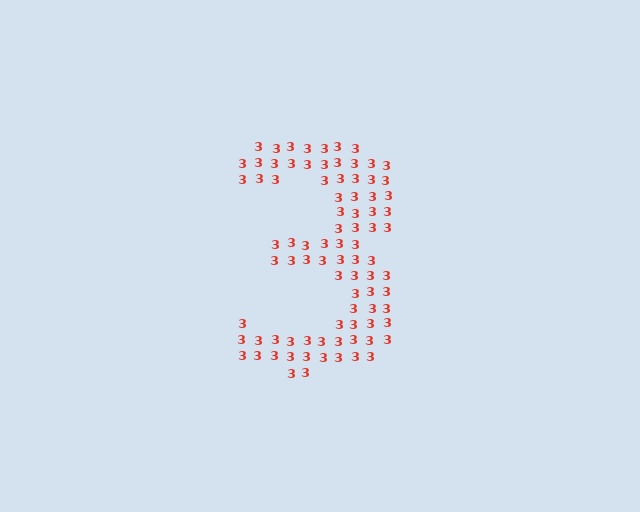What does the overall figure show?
The overall figure shows the digit 3.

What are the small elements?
The small elements are digit 3's.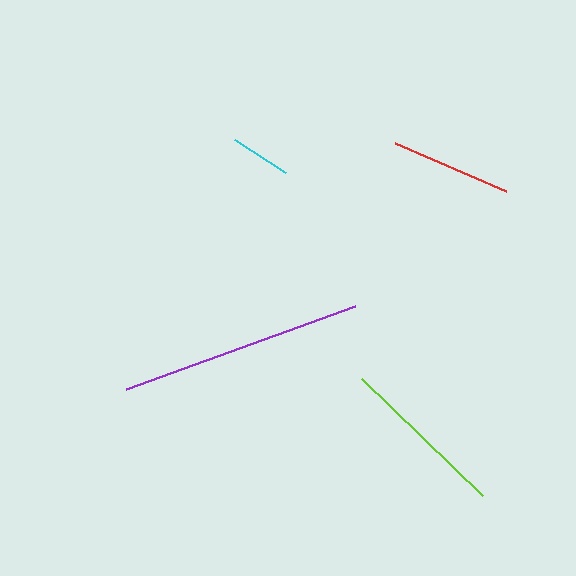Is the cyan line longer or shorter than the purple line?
The purple line is longer than the cyan line.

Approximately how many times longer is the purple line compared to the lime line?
The purple line is approximately 1.4 times the length of the lime line.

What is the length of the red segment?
The red segment is approximately 121 pixels long.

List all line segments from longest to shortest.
From longest to shortest: purple, lime, red, cyan.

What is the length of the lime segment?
The lime segment is approximately 168 pixels long.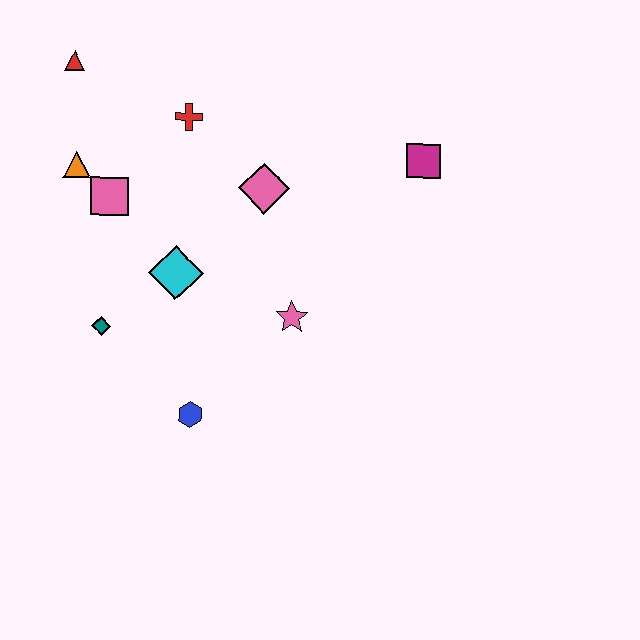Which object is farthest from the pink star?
The red triangle is farthest from the pink star.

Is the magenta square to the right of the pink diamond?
Yes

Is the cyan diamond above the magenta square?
No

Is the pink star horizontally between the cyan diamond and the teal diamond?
No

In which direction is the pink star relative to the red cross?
The pink star is below the red cross.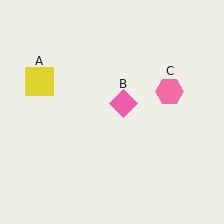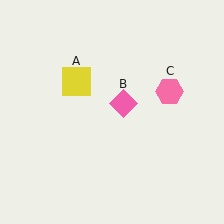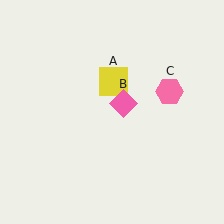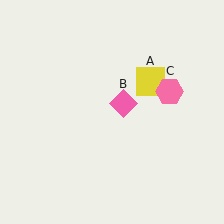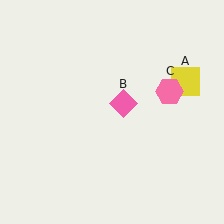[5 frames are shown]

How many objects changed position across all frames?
1 object changed position: yellow square (object A).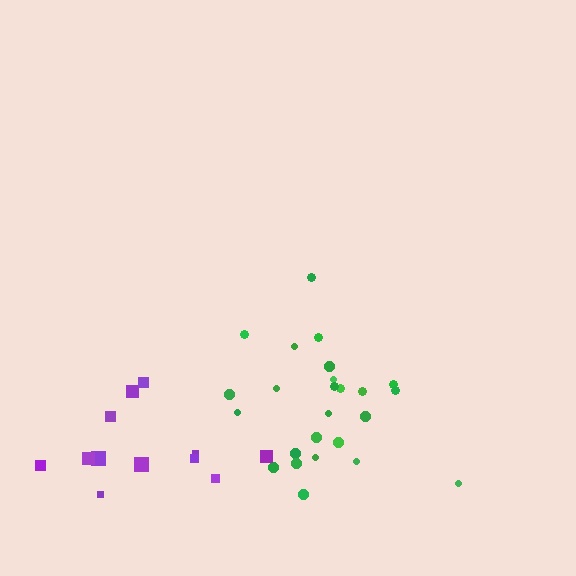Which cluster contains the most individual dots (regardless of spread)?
Green (25).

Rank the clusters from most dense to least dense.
green, purple.